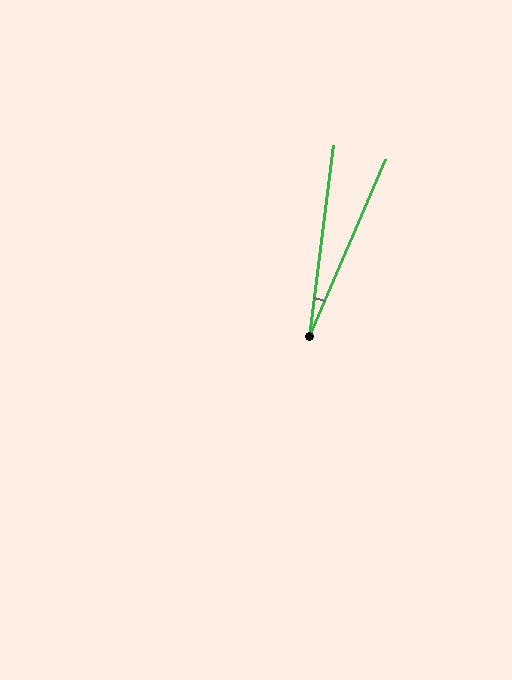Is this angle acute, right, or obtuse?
It is acute.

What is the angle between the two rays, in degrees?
Approximately 16 degrees.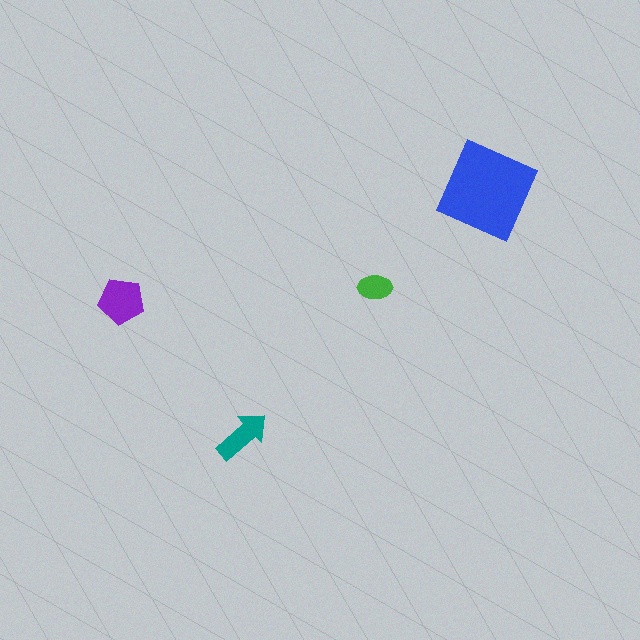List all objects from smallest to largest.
The green ellipse, the teal arrow, the purple pentagon, the blue diamond.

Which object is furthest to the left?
The purple pentagon is leftmost.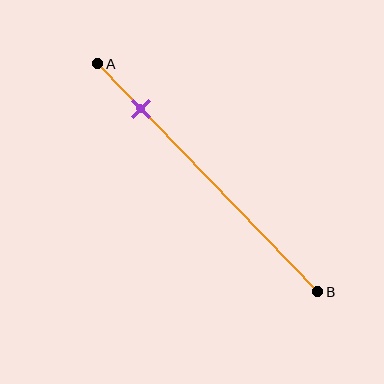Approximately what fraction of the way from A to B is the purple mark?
The purple mark is approximately 20% of the way from A to B.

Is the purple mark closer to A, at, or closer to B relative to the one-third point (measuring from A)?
The purple mark is closer to point A than the one-third point of segment AB.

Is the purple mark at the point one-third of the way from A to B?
No, the mark is at about 20% from A, not at the 33% one-third point.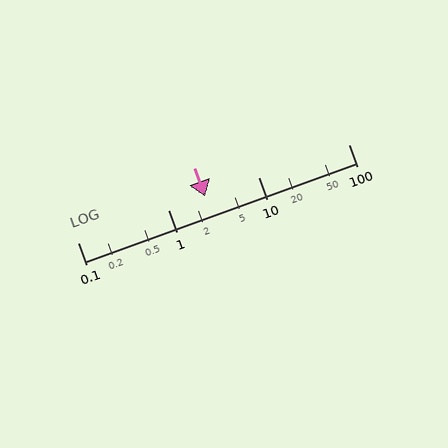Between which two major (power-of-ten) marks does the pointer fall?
The pointer is between 1 and 10.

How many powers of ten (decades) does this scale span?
The scale spans 3 decades, from 0.1 to 100.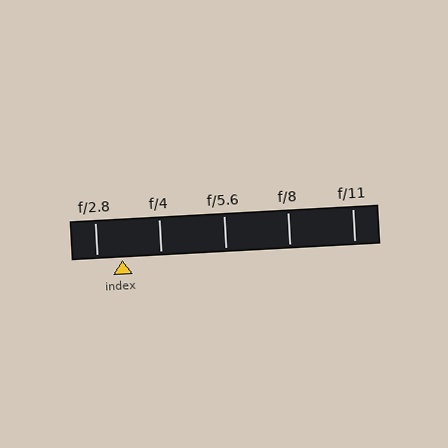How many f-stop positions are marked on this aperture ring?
There are 5 f-stop positions marked.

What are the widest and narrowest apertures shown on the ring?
The widest aperture shown is f/2.8 and the narrowest is f/11.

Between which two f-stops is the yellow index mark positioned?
The index mark is between f/2.8 and f/4.